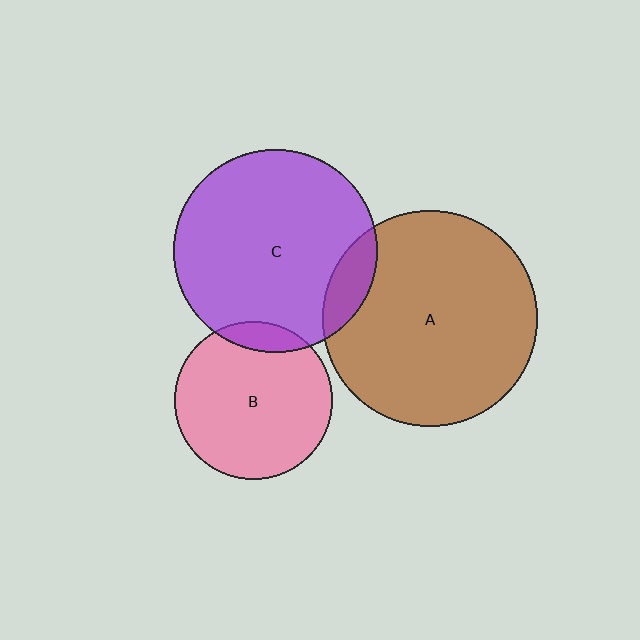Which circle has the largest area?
Circle A (brown).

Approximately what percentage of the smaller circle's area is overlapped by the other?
Approximately 10%.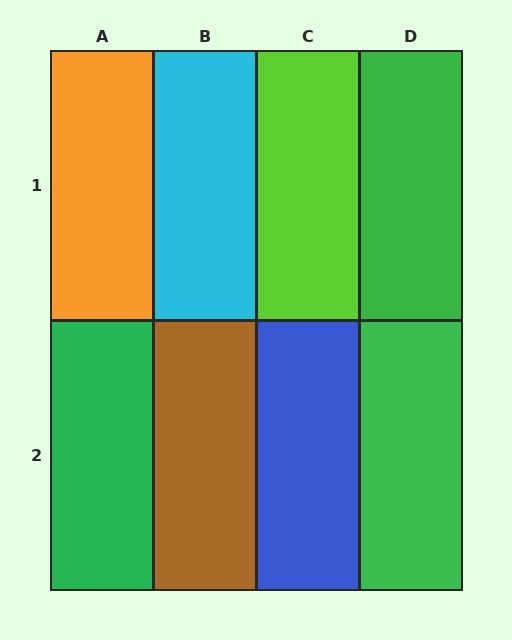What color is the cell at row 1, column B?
Cyan.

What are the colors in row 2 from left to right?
Green, brown, blue, green.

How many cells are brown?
1 cell is brown.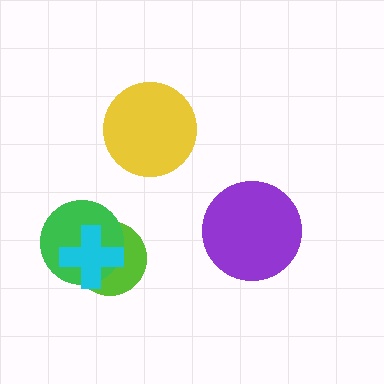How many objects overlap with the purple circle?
0 objects overlap with the purple circle.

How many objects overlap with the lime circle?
2 objects overlap with the lime circle.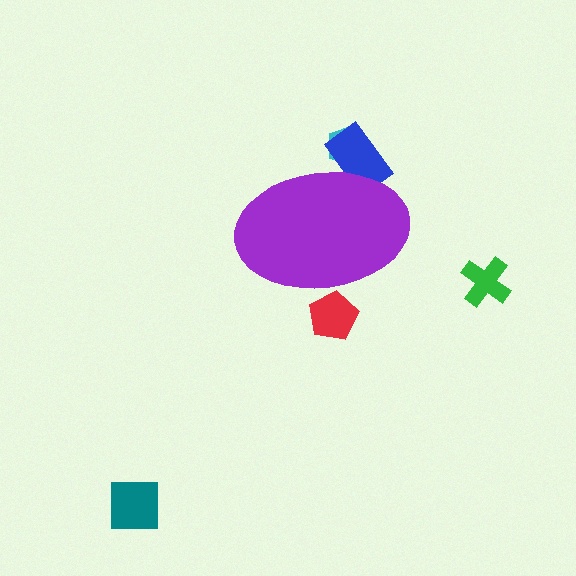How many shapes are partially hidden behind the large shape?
3 shapes are partially hidden.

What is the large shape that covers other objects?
A purple ellipse.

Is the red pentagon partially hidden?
Yes, the red pentagon is partially hidden behind the purple ellipse.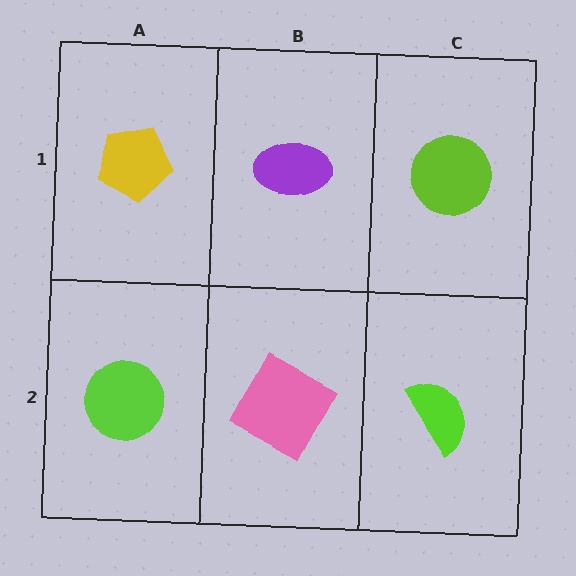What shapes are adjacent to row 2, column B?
A purple ellipse (row 1, column B), a lime circle (row 2, column A), a lime semicircle (row 2, column C).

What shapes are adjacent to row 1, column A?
A lime circle (row 2, column A), a purple ellipse (row 1, column B).